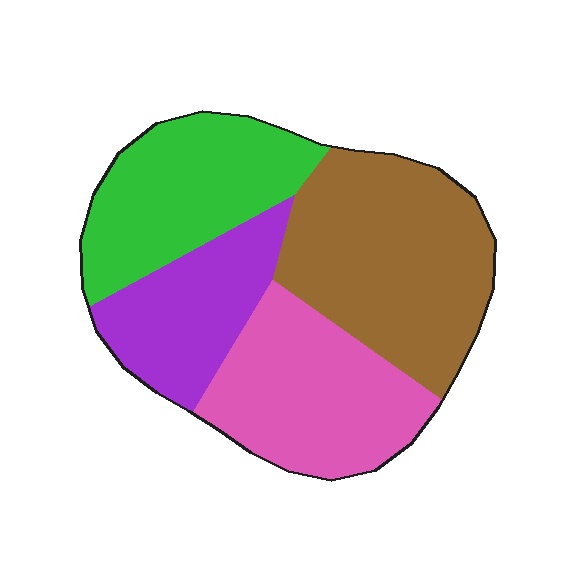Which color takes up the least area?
Purple, at roughly 20%.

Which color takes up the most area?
Brown, at roughly 35%.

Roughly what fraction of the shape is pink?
Pink takes up about one quarter (1/4) of the shape.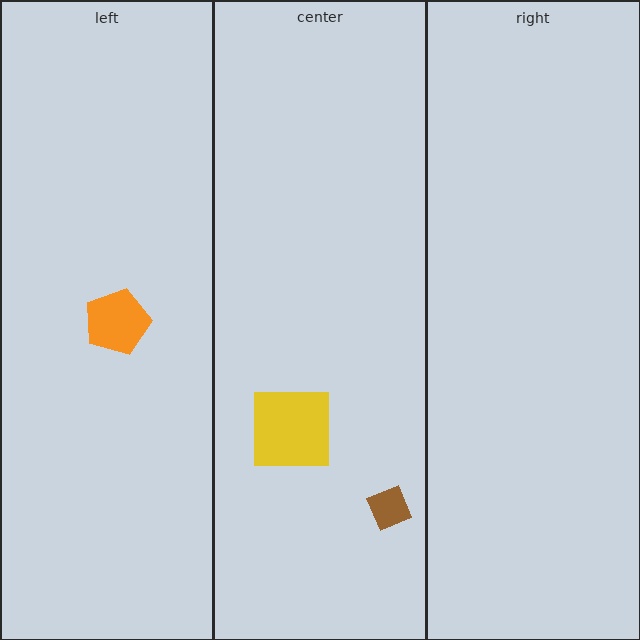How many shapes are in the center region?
2.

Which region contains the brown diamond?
The center region.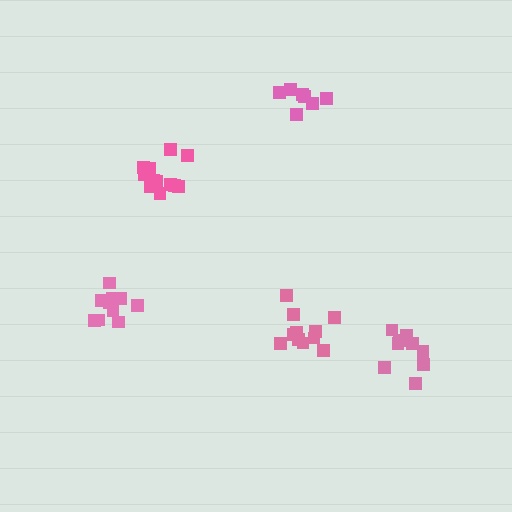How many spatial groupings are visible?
There are 5 spatial groupings.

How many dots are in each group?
Group 1: 7 dots, Group 2: 9 dots, Group 3: 10 dots, Group 4: 11 dots, Group 5: 12 dots (49 total).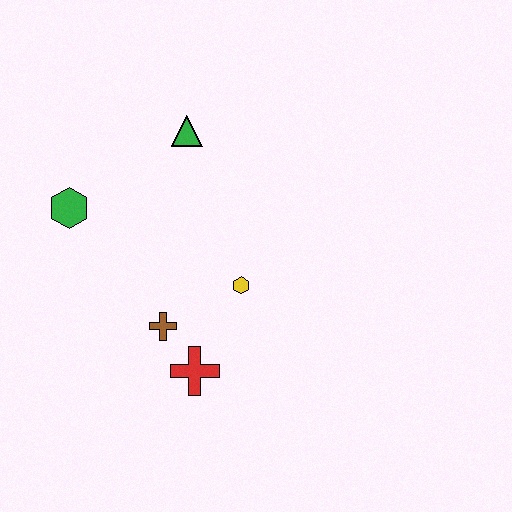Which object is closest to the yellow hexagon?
The brown cross is closest to the yellow hexagon.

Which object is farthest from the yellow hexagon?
The green hexagon is farthest from the yellow hexagon.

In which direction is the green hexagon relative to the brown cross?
The green hexagon is above the brown cross.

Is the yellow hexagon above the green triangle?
No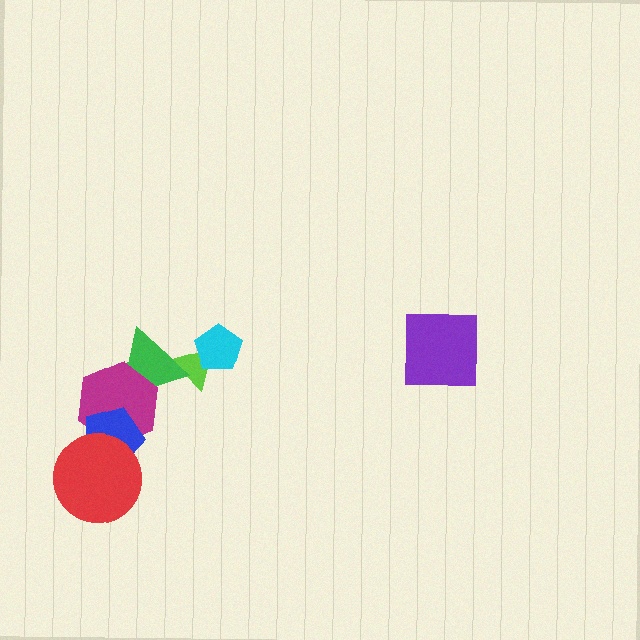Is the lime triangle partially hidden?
Yes, it is partially covered by another shape.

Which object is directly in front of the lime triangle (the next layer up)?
The green triangle is directly in front of the lime triangle.